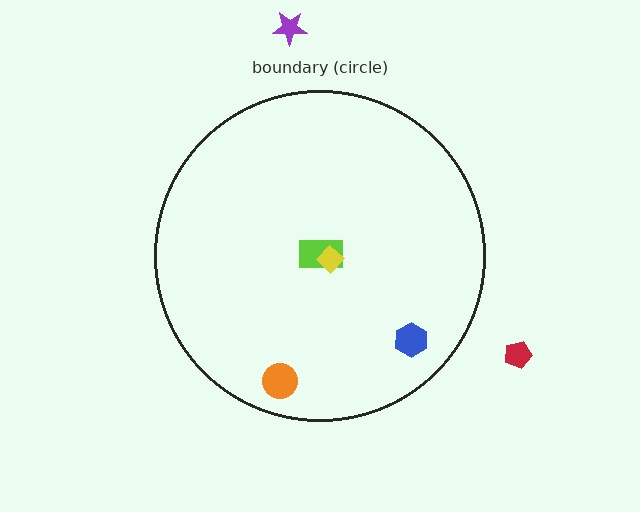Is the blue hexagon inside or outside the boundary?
Inside.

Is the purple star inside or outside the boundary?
Outside.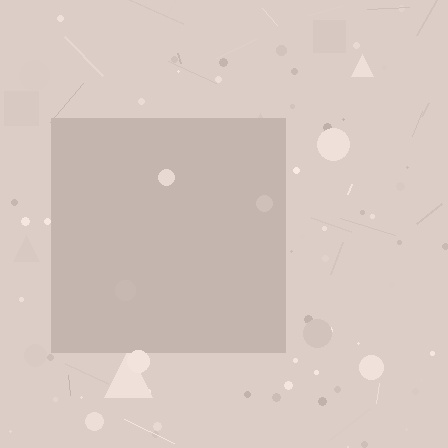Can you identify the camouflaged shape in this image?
The camouflaged shape is a square.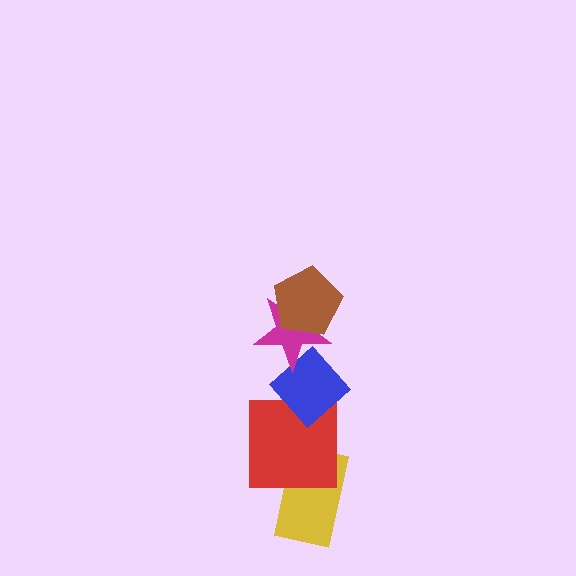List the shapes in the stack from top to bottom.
From top to bottom: the brown pentagon, the magenta star, the blue diamond, the red square, the yellow rectangle.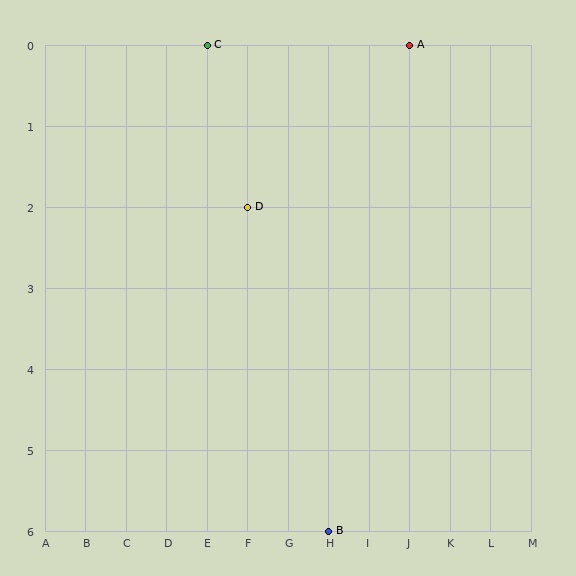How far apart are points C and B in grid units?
Points C and B are 3 columns and 6 rows apart (about 6.7 grid units diagonally).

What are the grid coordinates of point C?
Point C is at grid coordinates (E, 0).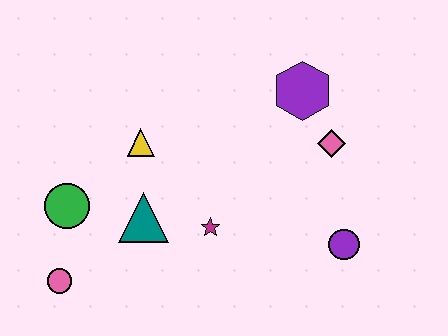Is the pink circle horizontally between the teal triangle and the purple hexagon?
No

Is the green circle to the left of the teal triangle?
Yes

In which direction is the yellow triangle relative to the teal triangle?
The yellow triangle is above the teal triangle.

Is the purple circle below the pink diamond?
Yes